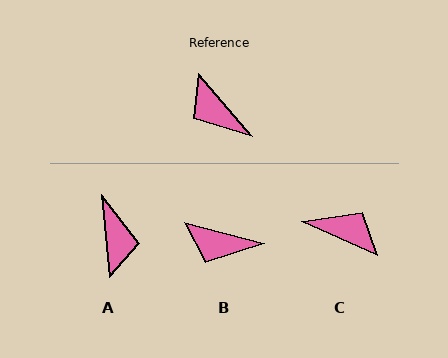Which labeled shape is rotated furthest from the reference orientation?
C, about 155 degrees away.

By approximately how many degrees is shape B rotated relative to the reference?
Approximately 35 degrees counter-clockwise.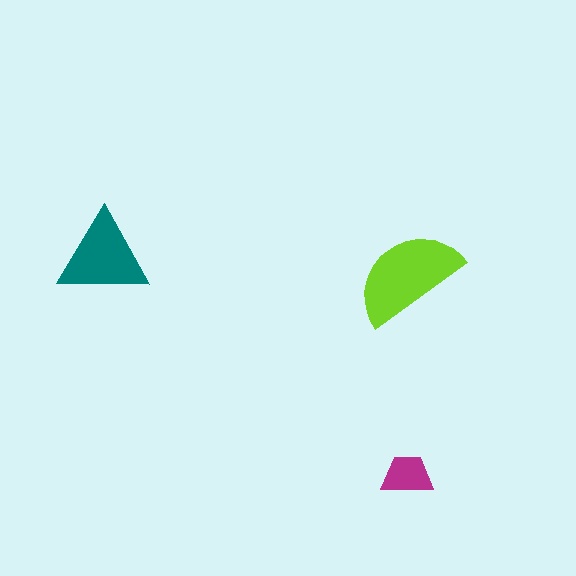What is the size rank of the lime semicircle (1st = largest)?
1st.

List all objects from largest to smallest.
The lime semicircle, the teal triangle, the magenta trapezoid.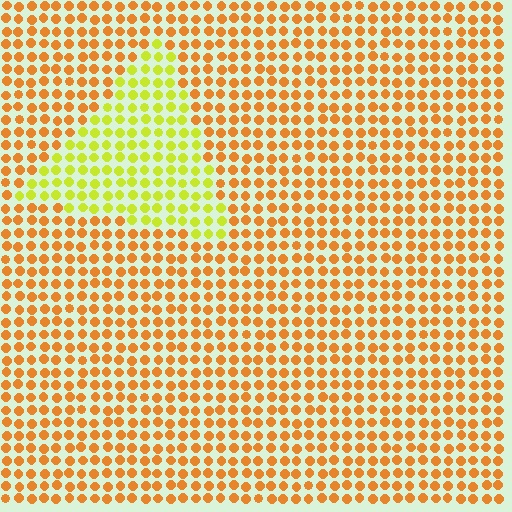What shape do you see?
I see a triangle.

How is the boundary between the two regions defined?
The boundary is defined purely by a slight shift in hue (about 42 degrees). Spacing, size, and orientation are identical on both sides.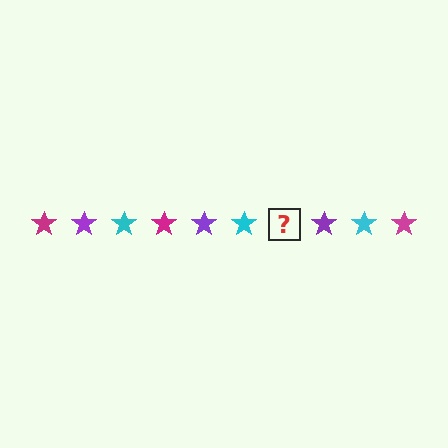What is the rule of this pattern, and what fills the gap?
The rule is that the pattern cycles through magenta, purple, cyan stars. The gap should be filled with a magenta star.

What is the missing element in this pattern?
The missing element is a magenta star.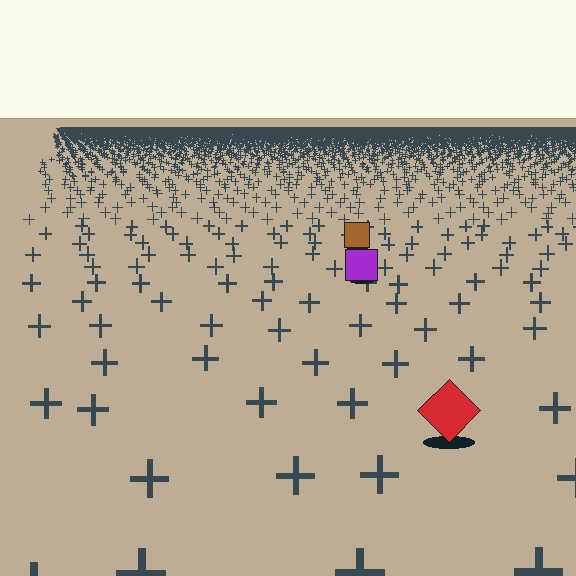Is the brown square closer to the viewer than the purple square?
No. The purple square is closer — you can tell from the texture gradient: the ground texture is coarser near it.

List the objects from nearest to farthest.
From nearest to farthest: the red diamond, the purple square, the brown square.